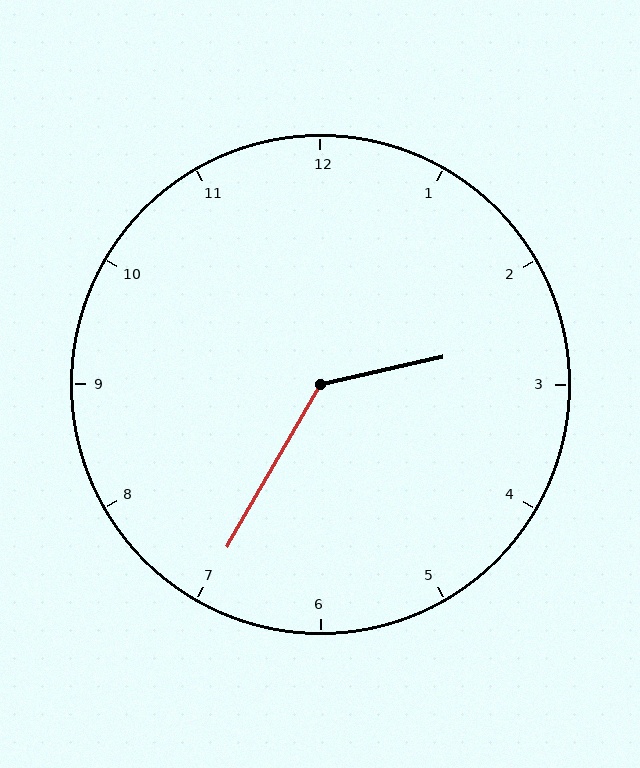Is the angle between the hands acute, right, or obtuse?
It is obtuse.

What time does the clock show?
2:35.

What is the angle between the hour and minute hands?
Approximately 132 degrees.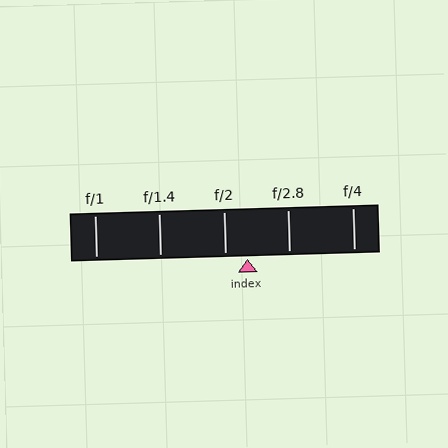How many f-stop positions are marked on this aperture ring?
There are 5 f-stop positions marked.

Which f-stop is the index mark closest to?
The index mark is closest to f/2.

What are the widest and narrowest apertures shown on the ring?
The widest aperture shown is f/1 and the narrowest is f/4.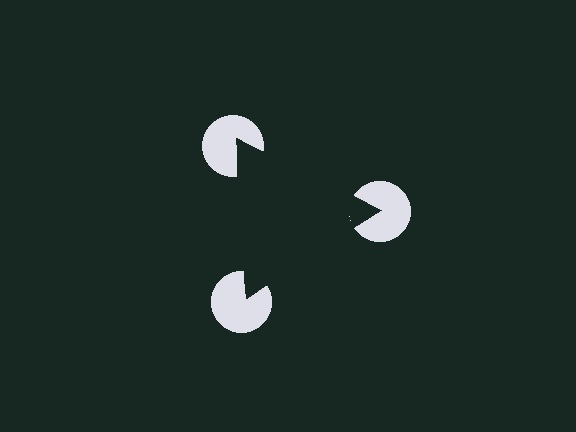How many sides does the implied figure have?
3 sides.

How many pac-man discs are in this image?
There are 3 — one at each vertex of the illusory triangle.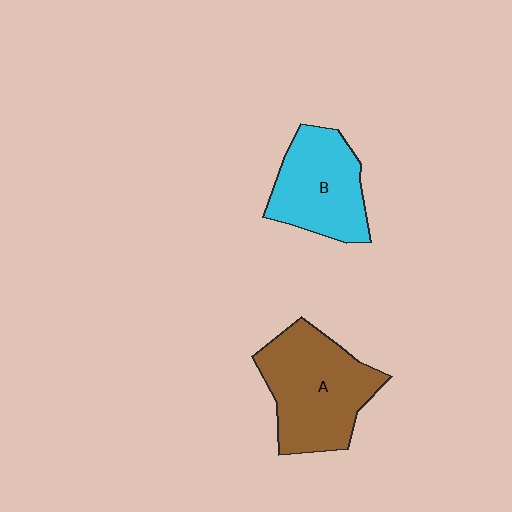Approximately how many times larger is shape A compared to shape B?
Approximately 1.3 times.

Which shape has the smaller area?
Shape B (cyan).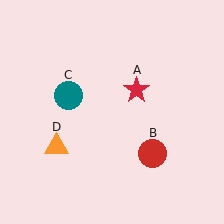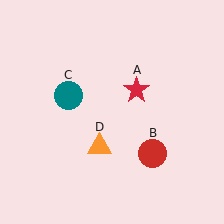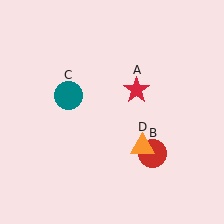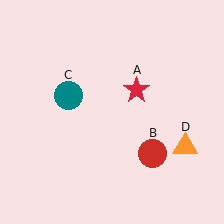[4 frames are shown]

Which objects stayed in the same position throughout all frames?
Red star (object A) and red circle (object B) and teal circle (object C) remained stationary.